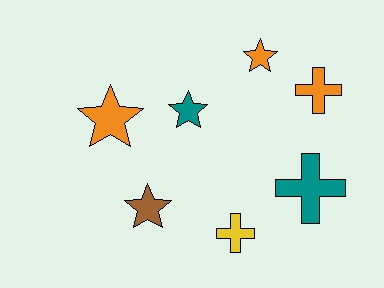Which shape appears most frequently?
Star, with 4 objects.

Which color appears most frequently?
Orange, with 3 objects.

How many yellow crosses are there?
There is 1 yellow cross.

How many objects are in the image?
There are 7 objects.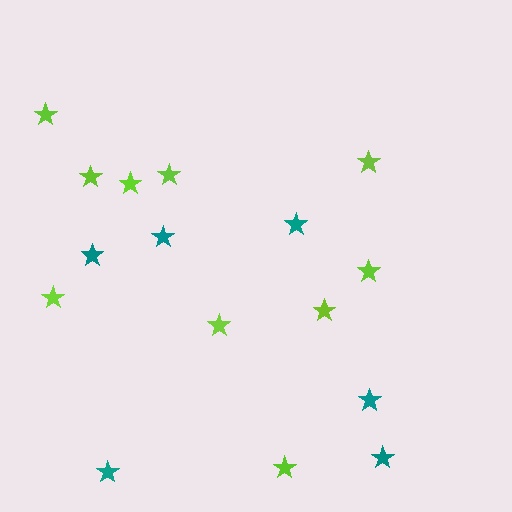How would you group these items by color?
There are 2 groups: one group of teal stars (6) and one group of lime stars (10).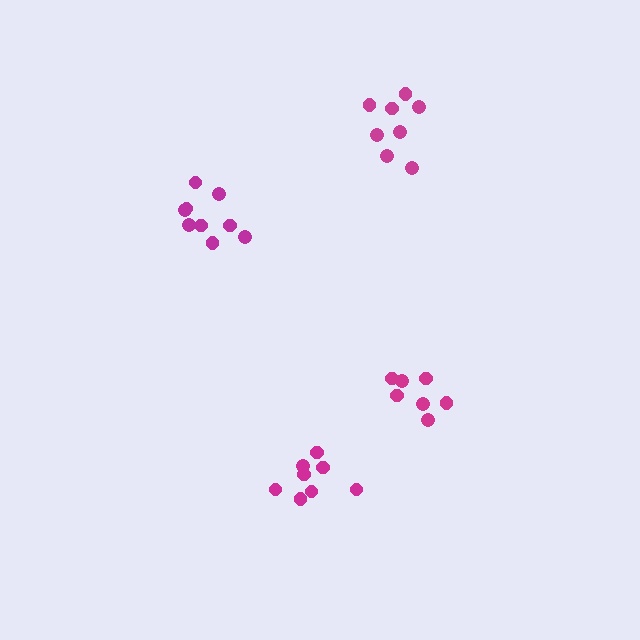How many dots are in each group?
Group 1: 8 dots, Group 2: 9 dots, Group 3: 8 dots, Group 4: 7 dots (32 total).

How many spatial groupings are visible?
There are 4 spatial groupings.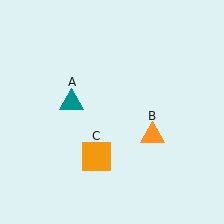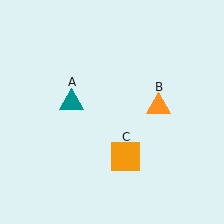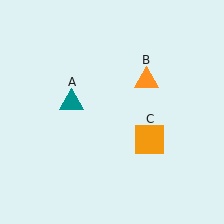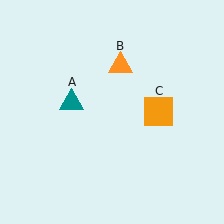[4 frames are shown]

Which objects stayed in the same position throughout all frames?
Teal triangle (object A) remained stationary.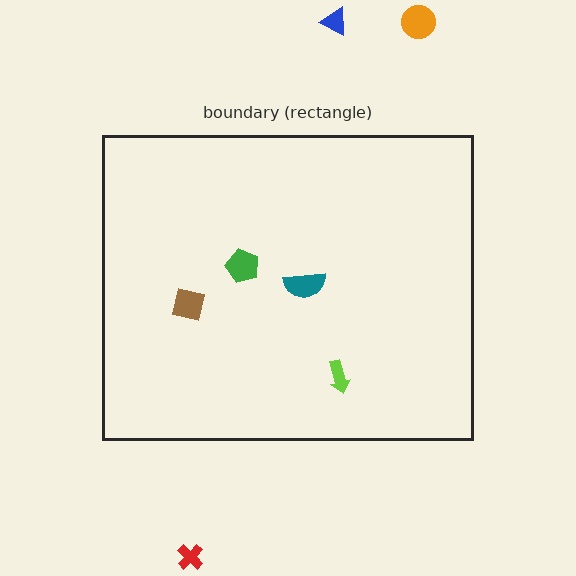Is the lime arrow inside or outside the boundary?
Inside.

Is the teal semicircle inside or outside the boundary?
Inside.